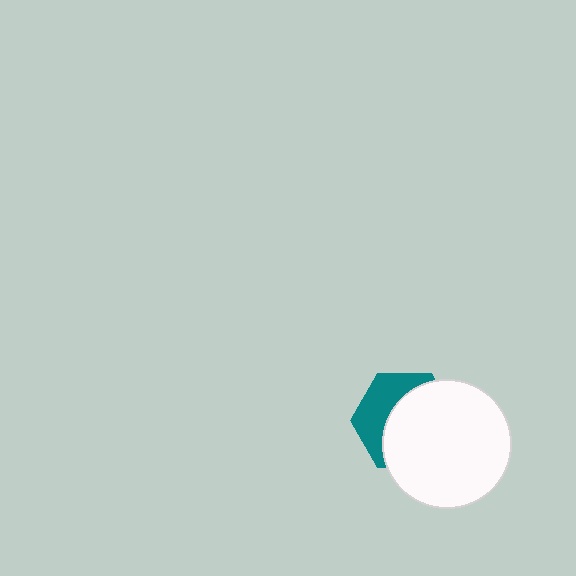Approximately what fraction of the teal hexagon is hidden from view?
Roughly 62% of the teal hexagon is hidden behind the white circle.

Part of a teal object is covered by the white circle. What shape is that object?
It is a hexagon.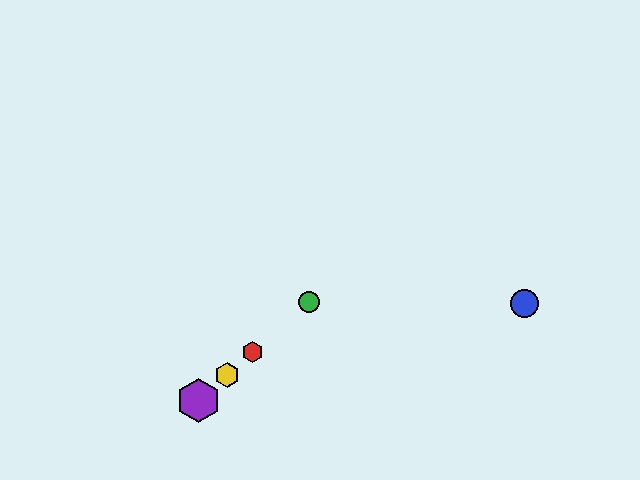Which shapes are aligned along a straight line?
The red hexagon, the green circle, the yellow hexagon, the purple hexagon are aligned along a straight line.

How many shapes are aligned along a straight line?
4 shapes (the red hexagon, the green circle, the yellow hexagon, the purple hexagon) are aligned along a straight line.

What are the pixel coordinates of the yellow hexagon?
The yellow hexagon is at (227, 375).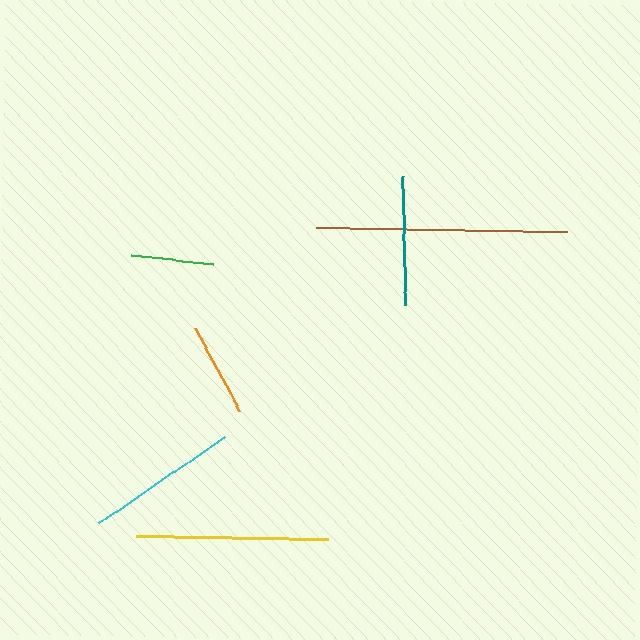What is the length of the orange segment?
The orange segment is approximately 94 pixels long.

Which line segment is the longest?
The brown line is the longest at approximately 250 pixels.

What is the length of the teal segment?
The teal segment is approximately 130 pixels long.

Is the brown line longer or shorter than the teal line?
The brown line is longer than the teal line.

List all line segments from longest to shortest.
From longest to shortest: brown, yellow, cyan, teal, orange, green.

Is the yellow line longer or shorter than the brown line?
The brown line is longer than the yellow line.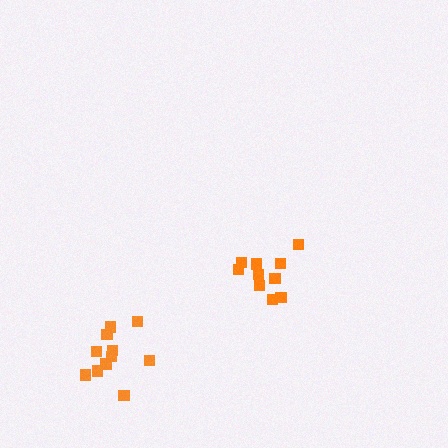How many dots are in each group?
Group 1: 11 dots, Group 2: 10 dots (21 total).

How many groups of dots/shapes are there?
There are 2 groups.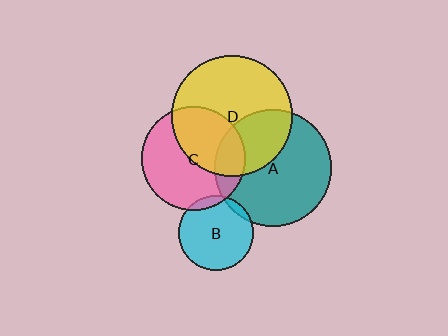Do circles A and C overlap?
Yes.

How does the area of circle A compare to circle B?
Approximately 2.4 times.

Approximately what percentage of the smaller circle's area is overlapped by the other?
Approximately 20%.